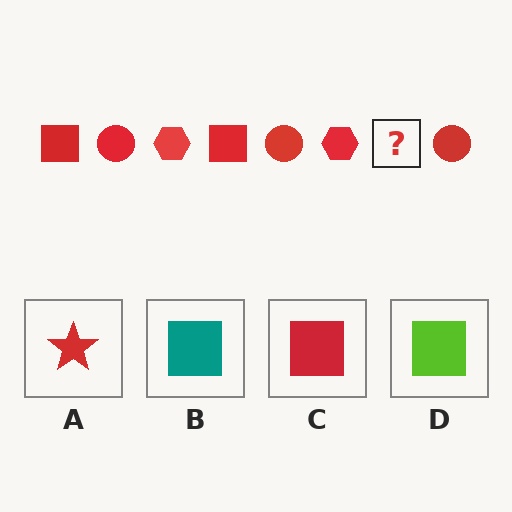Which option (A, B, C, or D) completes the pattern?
C.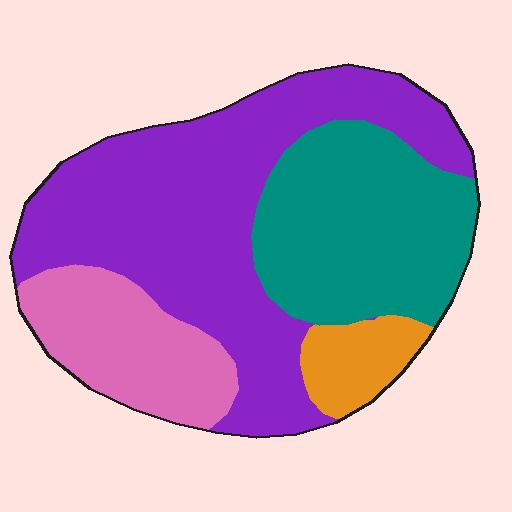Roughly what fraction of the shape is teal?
Teal covers around 30% of the shape.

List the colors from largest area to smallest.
From largest to smallest: purple, teal, pink, orange.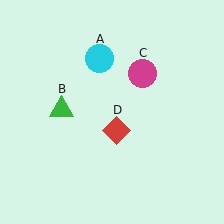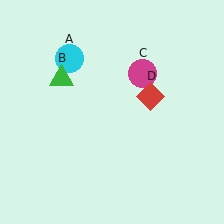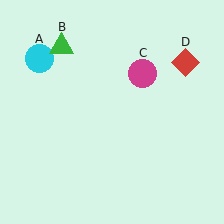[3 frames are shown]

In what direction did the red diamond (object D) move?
The red diamond (object D) moved up and to the right.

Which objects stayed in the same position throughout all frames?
Magenta circle (object C) remained stationary.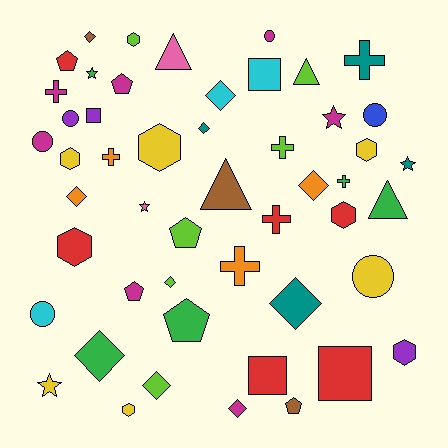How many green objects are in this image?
There are 5 green objects.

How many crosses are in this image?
There are 7 crosses.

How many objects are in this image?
There are 50 objects.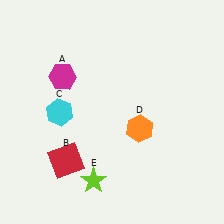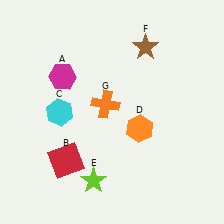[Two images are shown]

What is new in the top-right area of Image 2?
A brown star (F) was added in the top-right area of Image 2.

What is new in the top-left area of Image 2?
An orange cross (G) was added in the top-left area of Image 2.